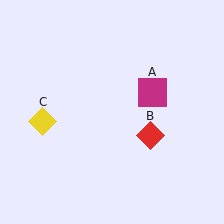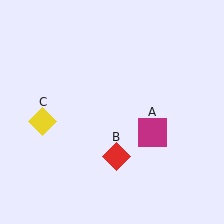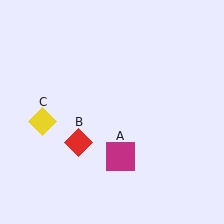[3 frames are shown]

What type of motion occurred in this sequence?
The magenta square (object A), red diamond (object B) rotated clockwise around the center of the scene.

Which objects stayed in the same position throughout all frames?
Yellow diamond (object C) remained stationary.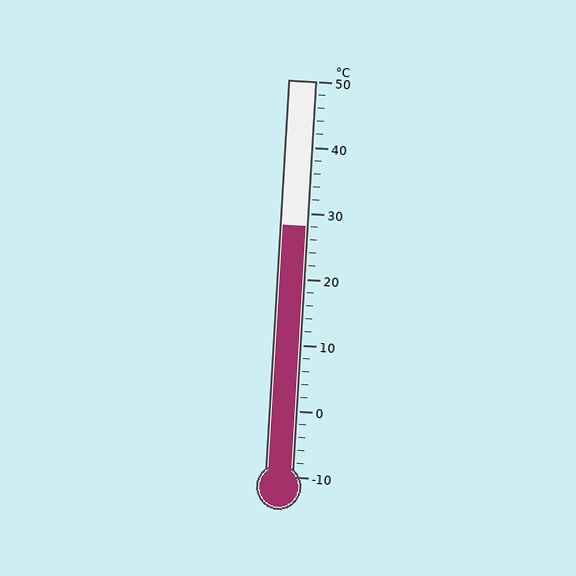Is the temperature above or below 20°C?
The temperature is above 20°C.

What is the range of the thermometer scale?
The thermometer scale ranges from -10°C to 50°C.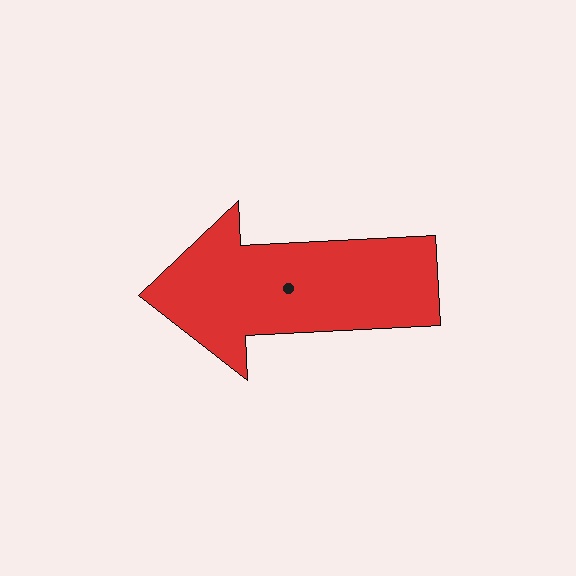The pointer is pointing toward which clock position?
Roughly 9 o'clock.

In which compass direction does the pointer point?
West.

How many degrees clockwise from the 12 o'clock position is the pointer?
Approximately 267 degrees.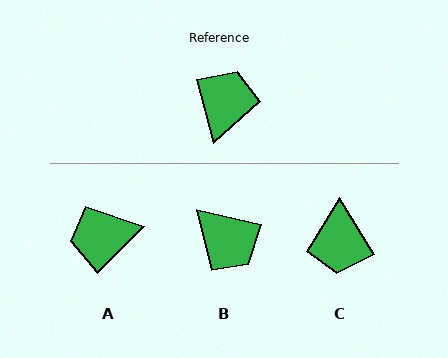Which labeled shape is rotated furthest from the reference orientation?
C, about 164 degrees away.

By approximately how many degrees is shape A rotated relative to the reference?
Approximately 120 degrees counter-clockwise.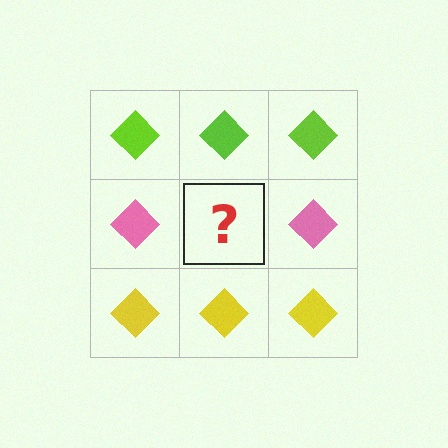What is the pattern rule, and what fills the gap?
The rule is that each row has a consistent color. The gap should be filled with a pink diamond.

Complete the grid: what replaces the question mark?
The question mark should be replaced with a pink diamond.